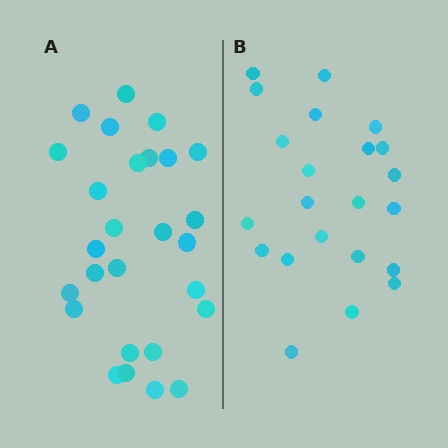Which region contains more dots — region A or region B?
Region A (the left region) has more dots.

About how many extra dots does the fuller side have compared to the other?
Region A has about 5 more dots than region B.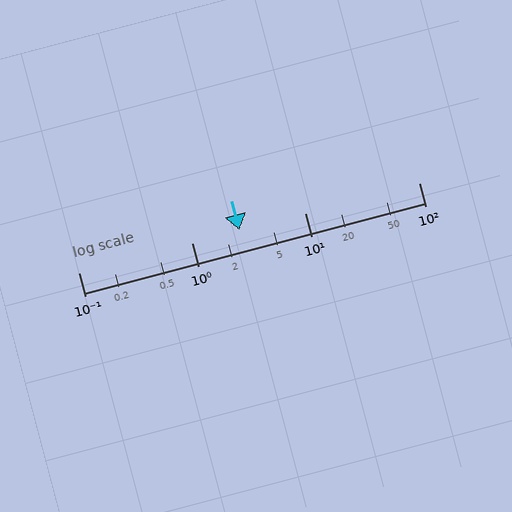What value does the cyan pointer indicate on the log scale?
The pointer indicates approximately 2.6.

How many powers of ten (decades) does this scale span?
The scale spans 3 decades, from 0.1 to 100.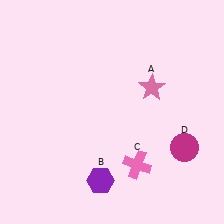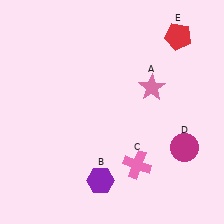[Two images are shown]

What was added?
A red pentagon (E) was added in Image 2.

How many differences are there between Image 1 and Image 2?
There is 1 difference between the two images.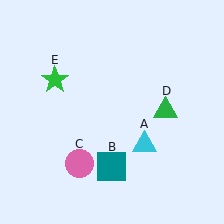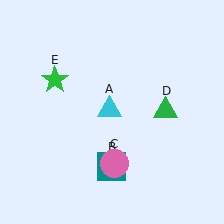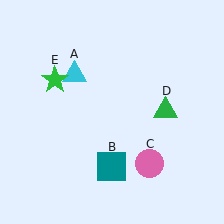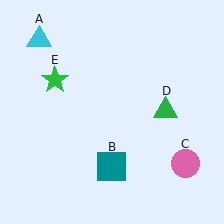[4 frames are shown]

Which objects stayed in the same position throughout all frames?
Teal square (object B) and green triangle (object D) and green star (object E) remained stationary.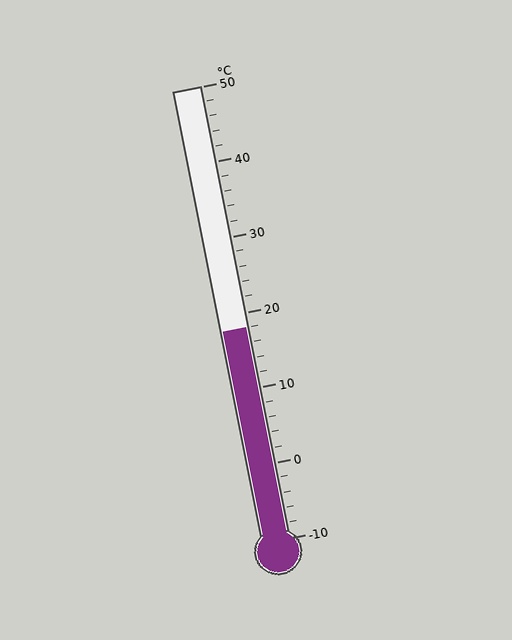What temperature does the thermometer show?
The thermometer shows approximately 18°C.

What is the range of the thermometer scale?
The thermometer scale ranges from -10°C to 50°C.